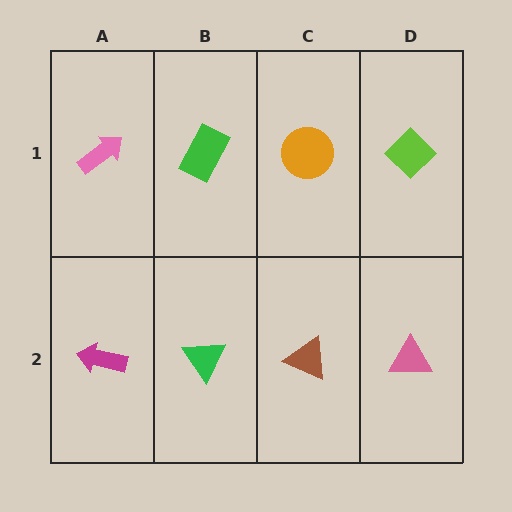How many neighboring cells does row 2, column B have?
3.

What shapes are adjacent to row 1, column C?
A brown triangle (row 2, column C), a green rectangle (row 1, column B), a lime diamond (row 1, column D).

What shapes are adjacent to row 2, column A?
A pink arrow (row 1, column A), a green triangle (row 2, column B).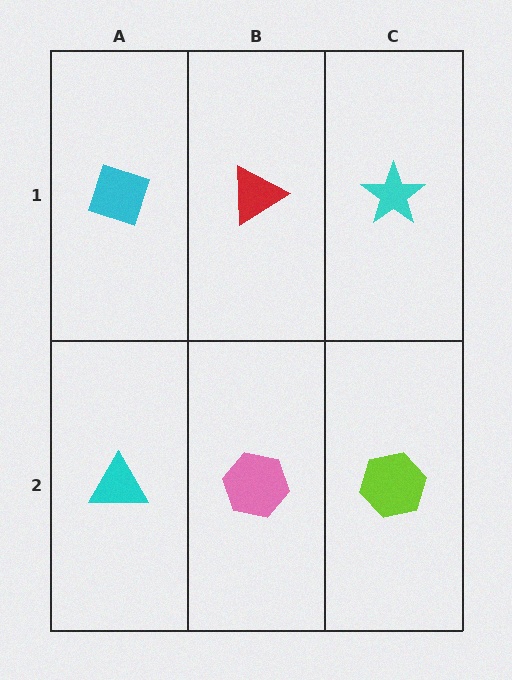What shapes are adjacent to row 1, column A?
A cyan triangle (row 2, column A), a red triangle (row 1, column B).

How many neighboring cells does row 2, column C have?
2.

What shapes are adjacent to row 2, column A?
A cyan diamond (row 1, column A), a pink hexagon (row 2, column B).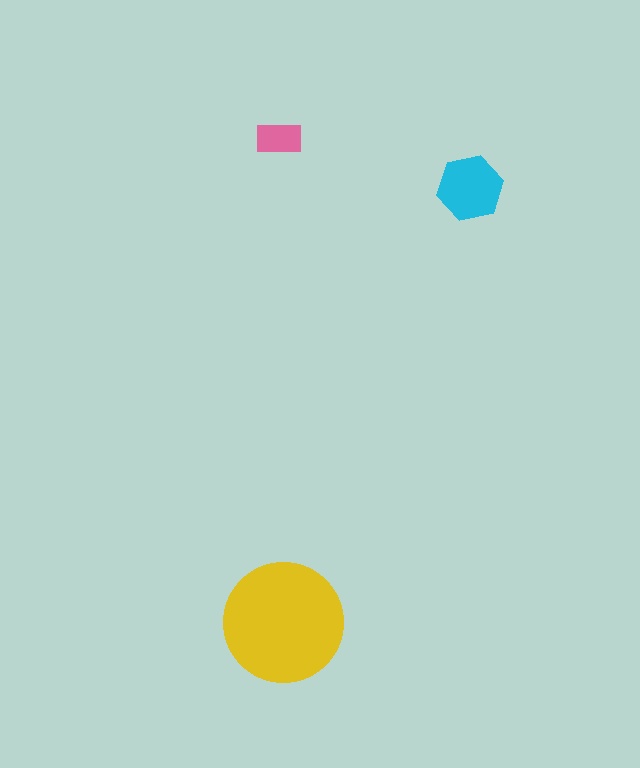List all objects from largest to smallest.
The yellow circle, the cyan hexagon, the pink rectangle.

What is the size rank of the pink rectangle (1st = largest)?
3rd.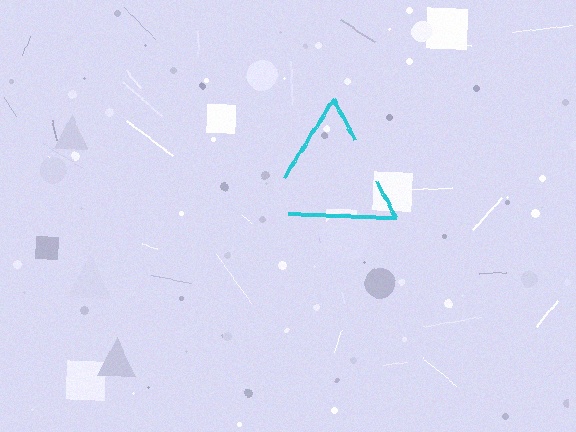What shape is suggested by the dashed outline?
The dashed outline suggests a triangle.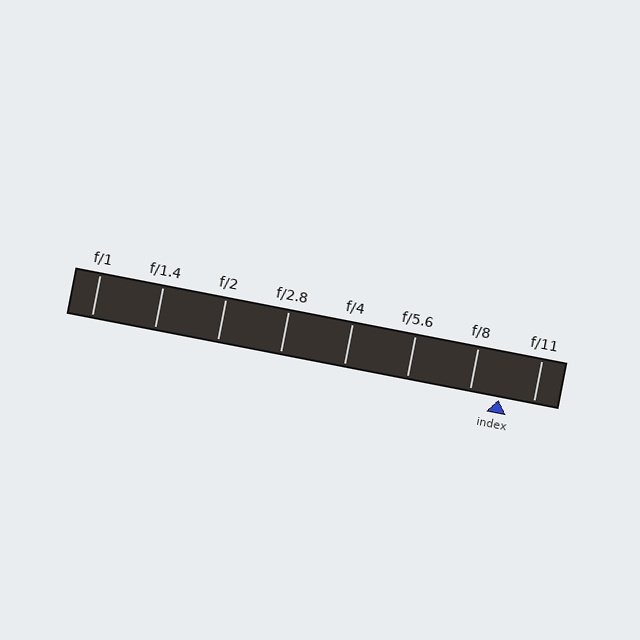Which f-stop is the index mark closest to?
The index mark is closest to f/8.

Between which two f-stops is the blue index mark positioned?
The index mark is between f/8 and f/11.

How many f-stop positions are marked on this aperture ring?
There are 8 f-stop positions marked.